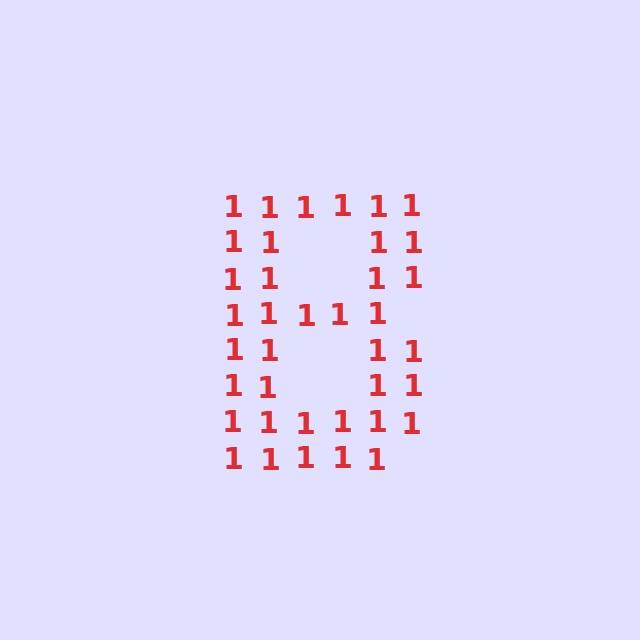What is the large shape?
The large shape is the letter B.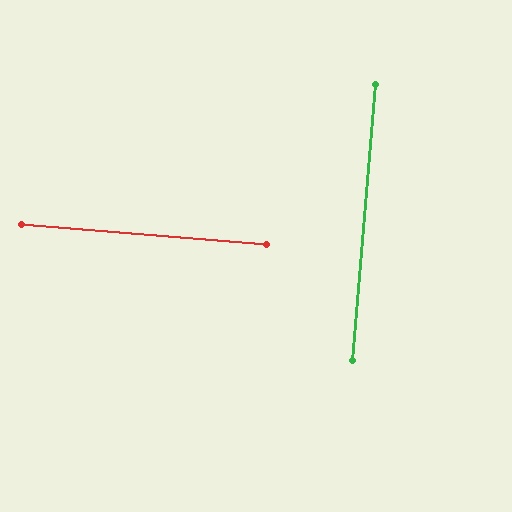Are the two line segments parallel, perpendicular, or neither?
Perpendicular — they meet at approximately 90°.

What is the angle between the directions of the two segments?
Approximately 90 degrees.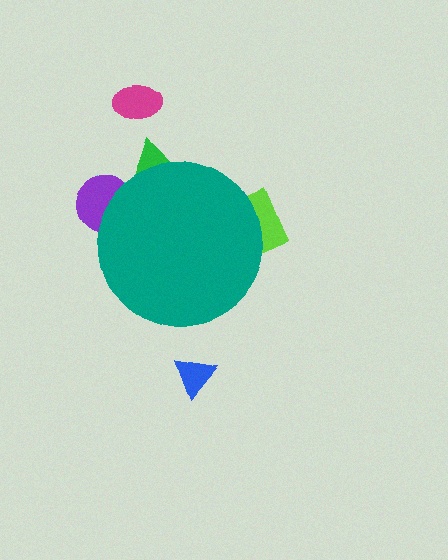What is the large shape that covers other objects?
A teal circle.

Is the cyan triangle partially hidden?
Yes, the cyan triangle is partially hidden behind the teal circle.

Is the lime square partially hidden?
Yes, the lime square is partially hidden behind the teal circle.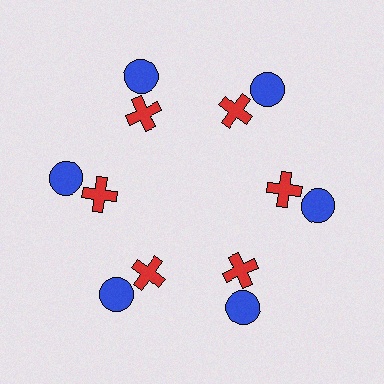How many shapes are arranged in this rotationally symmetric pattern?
There are 12 shapes, arranged in 6 groups of 2.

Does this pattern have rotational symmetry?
Yes, this pattern has 6-fold rotational symmetry. It looks the same after rotating 60 degrees around the center.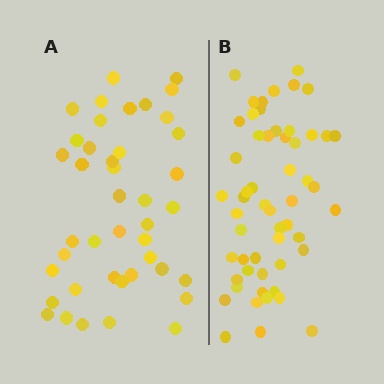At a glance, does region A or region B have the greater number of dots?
Region B (the right region) has more dots.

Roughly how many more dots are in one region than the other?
Region B has approximately 15 more dots than region A.